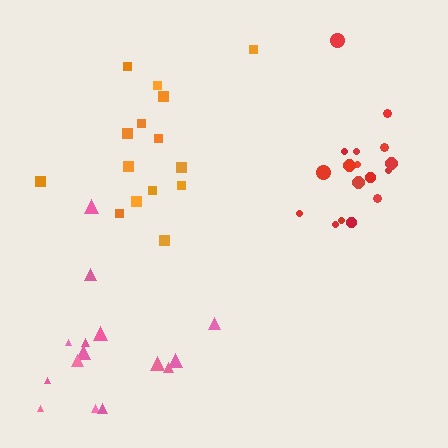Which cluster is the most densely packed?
Red.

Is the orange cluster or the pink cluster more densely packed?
Orange.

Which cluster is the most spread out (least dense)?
Pink.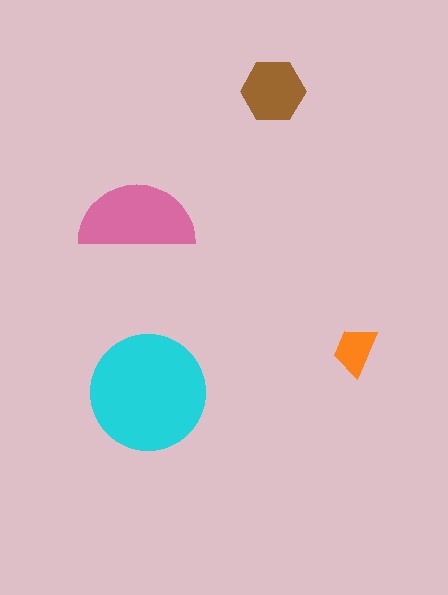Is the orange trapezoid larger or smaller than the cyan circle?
Smaller.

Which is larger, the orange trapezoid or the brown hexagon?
The brown hexagon.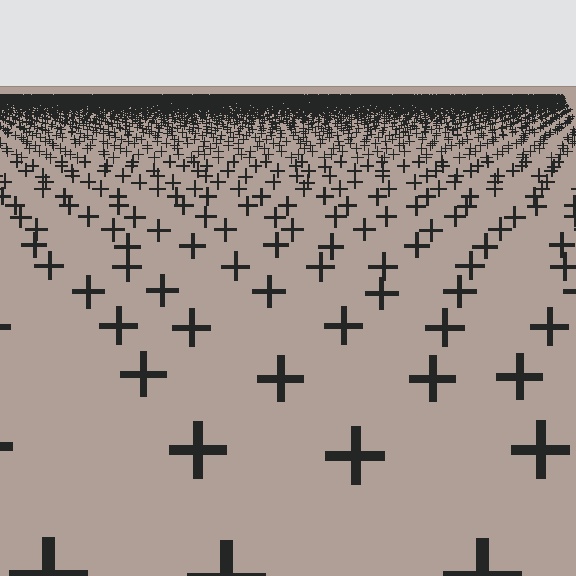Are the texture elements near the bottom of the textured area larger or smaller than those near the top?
Larger. Near the bottom, elements are closer to the viewer and appear at a bigger on-screen size.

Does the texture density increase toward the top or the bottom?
Density increases toward the top.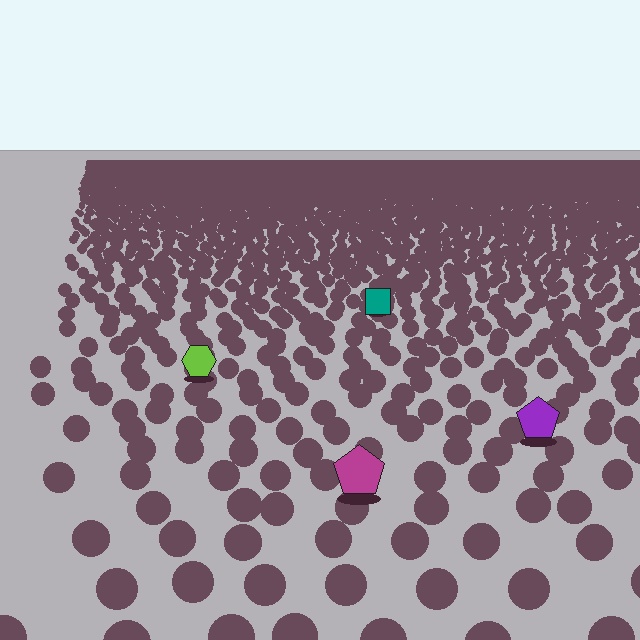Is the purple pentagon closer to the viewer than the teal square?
Yes. The purple pentagon is closer — you can tell from the texture gradient: the ground texture is coarser near it.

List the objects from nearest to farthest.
From nearest to farthest: the magenta pentagon, the purple pentagon, the lime hexagon, the teal square.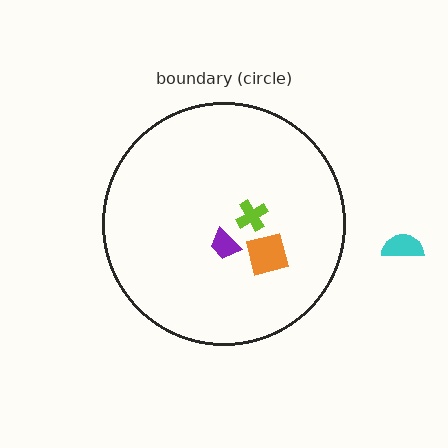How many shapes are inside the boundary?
3 inside, 1 outside.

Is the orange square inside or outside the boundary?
Inside.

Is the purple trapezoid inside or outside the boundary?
Inside.